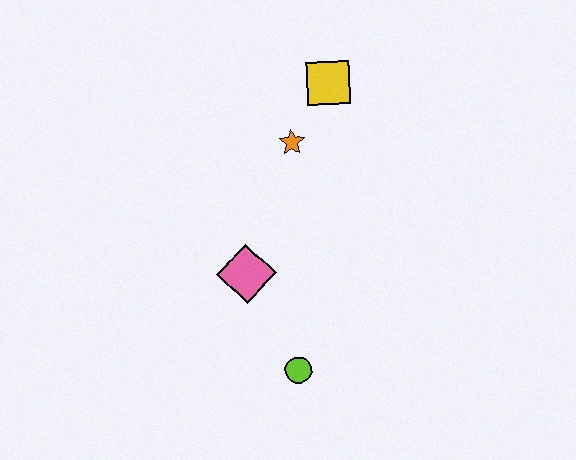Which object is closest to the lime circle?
The pink diamond is closest to the lime circle.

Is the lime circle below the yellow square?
Yes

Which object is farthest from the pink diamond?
The yellow square is farthest from the pink diamond.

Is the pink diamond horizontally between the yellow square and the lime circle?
No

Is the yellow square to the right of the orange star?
Yes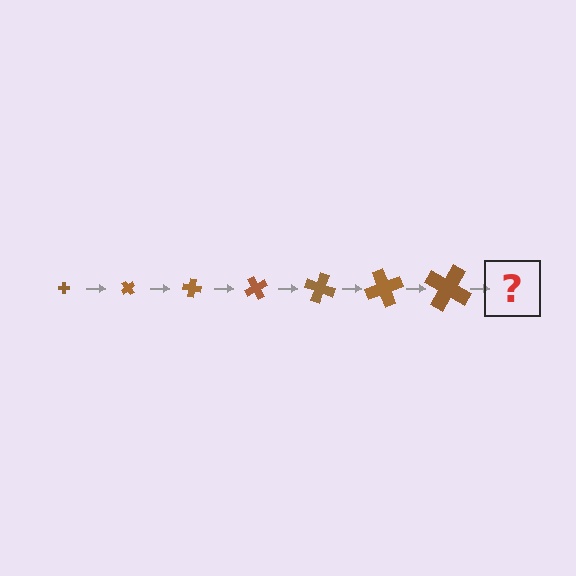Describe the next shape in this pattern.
It should be a cross, larger than the previous one and rotated 350 degrees from the start.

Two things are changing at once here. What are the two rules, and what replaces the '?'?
The two rules are that the cross grows larger each step and it rotates 50 degrees each step. The '?' should be a cross, larger than the previous one and rotated 350 degrees from the start.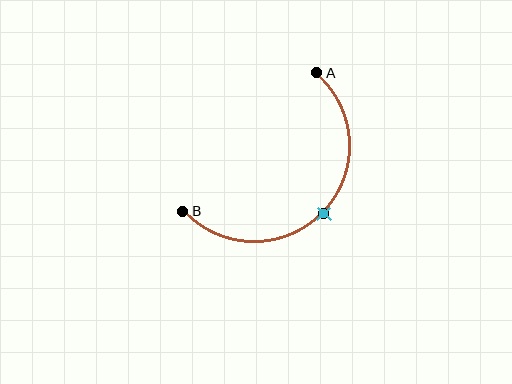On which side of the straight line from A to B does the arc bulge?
The arc bulges below and to the right of the straight line connecting A and B.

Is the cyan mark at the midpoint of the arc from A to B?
Yes. The cyan mark lies on the arc at equal arc-length from both A and B — it is the arc midpoint.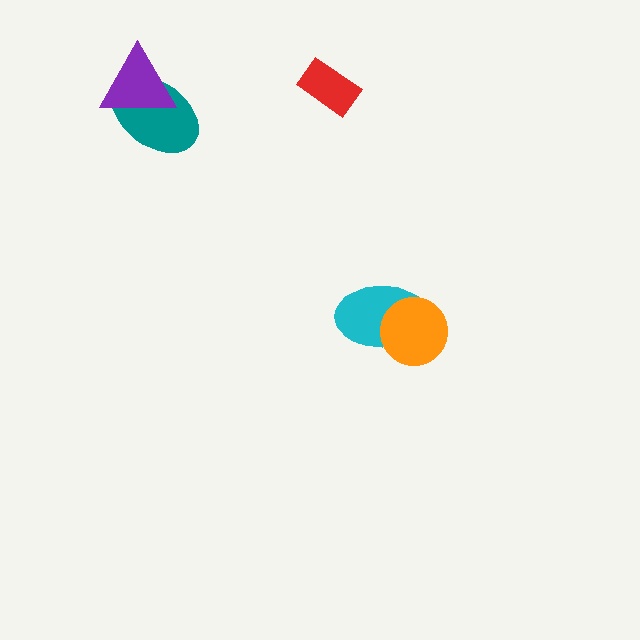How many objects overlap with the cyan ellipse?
1 object overlaps with the cyan ellipse.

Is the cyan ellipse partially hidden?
Yes, it is partially covered by another shape.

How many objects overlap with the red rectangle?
0 objects overlap with the red rectangle.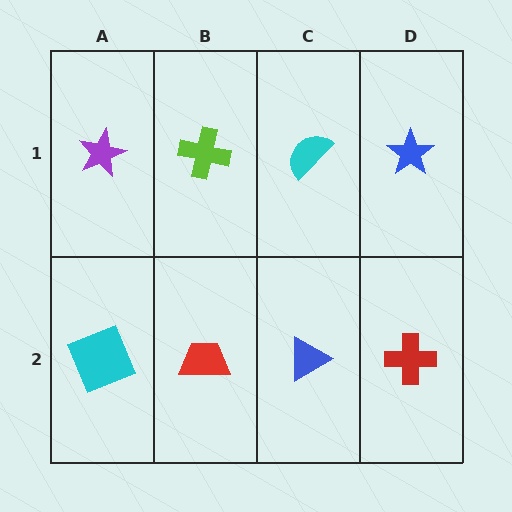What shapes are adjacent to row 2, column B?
A lime cross (row 1, column B), a cyan square (row 2, column A), a blue triangle (row 2, column C).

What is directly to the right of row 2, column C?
A red cross.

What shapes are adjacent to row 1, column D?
A red cross (row 2, column D), a cyan semicircle (row 1, column C).